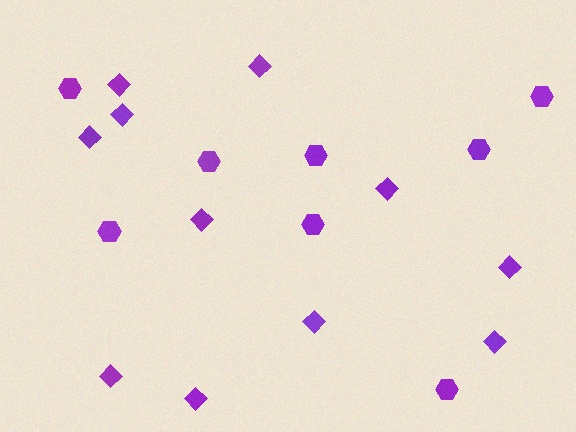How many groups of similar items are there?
There are 2 groups: one group of hexagons (8) and one group of diamonds (11).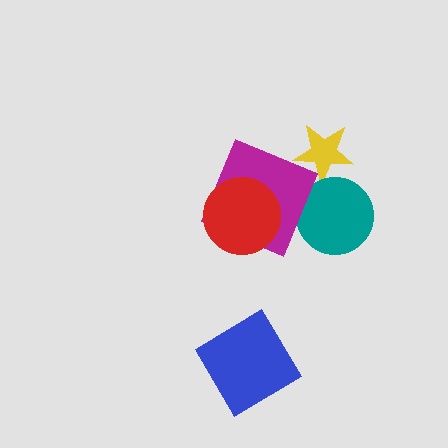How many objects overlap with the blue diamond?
0 objects overlap with the blue diamond.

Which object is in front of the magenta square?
The red circle is in front of the magenta square.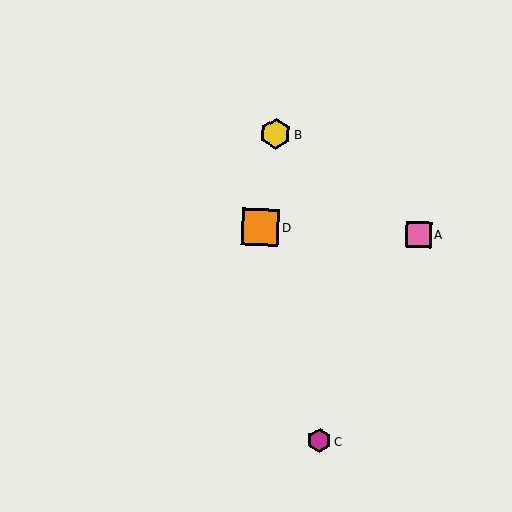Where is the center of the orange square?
The center of the orange square is at (260, 227).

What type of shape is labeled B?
Shape B is a yellow hexagon.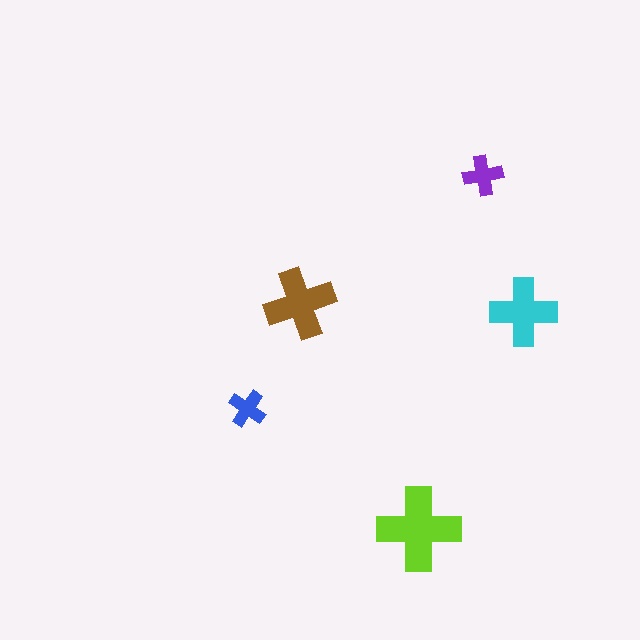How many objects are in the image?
There are 5 objects in the image.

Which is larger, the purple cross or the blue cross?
The purple one.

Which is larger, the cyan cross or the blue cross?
The cyan one.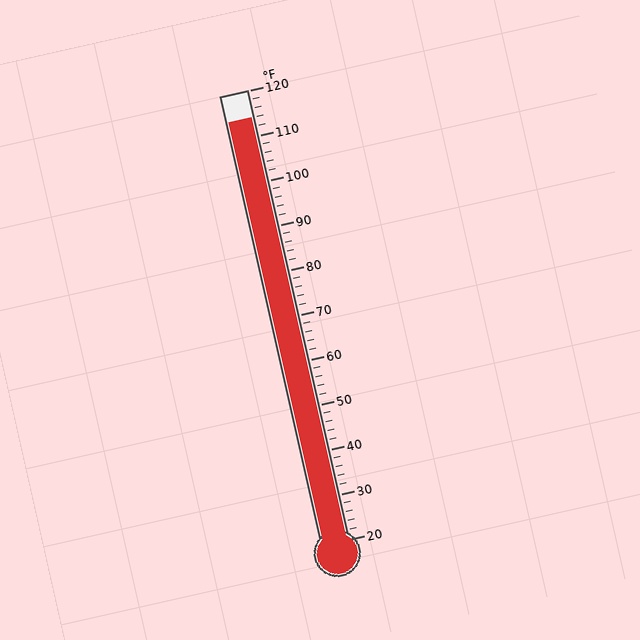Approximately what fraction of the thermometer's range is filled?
The thermometer is filled to approximately 95% of its range.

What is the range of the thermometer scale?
The thermometer scale ranges from 20°F to 120°F.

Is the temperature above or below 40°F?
The temperature is above 40°F.